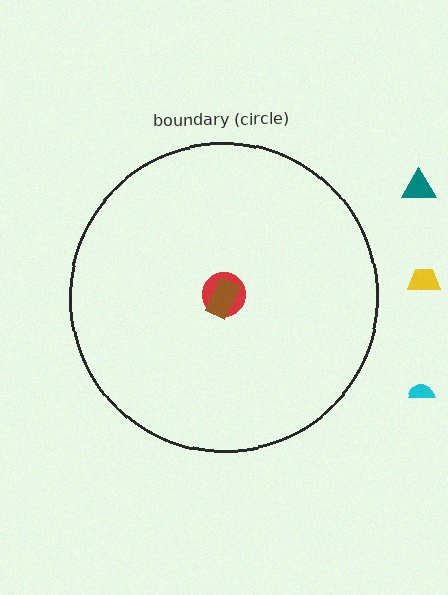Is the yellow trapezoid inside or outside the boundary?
Outside.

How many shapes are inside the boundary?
2 inside, 3 outside.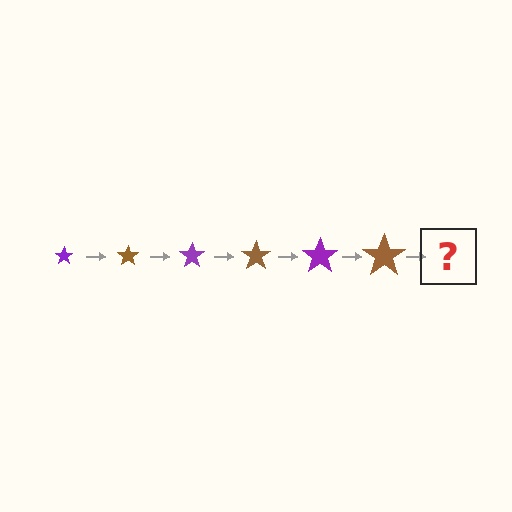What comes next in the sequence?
The next element should be a purple star, larger than the previous one.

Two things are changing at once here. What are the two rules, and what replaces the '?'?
The two rules are that the star grows larger each step and the color cycles through purple and brown. The '?' should be a purple star, larger than the previous one.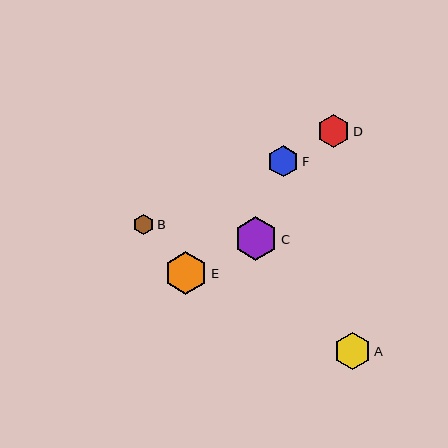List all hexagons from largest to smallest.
From largest to smallest: C, E, A, D, F, B.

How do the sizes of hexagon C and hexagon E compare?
Hexagon C and hexagon E are approximately the same size.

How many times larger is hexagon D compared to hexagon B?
Hexagon D is approximately 1.6 times the size of hexagon B.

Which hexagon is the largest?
Hexagon C is the largest with a size of approximately 44 pixels.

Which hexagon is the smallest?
Hexagon B is the smallest with a size of approximately 21 pixels.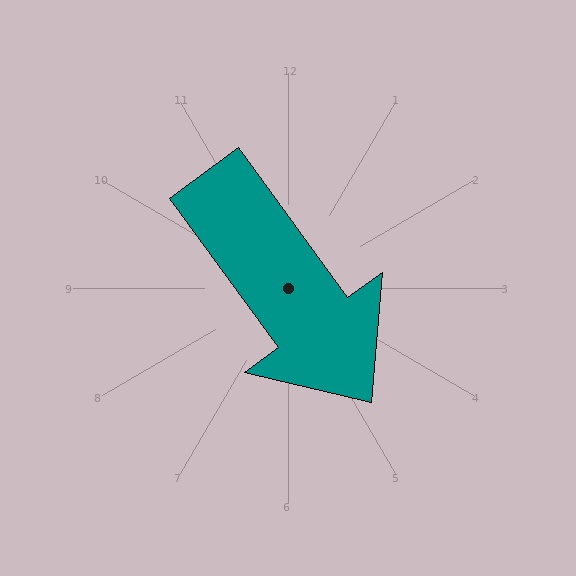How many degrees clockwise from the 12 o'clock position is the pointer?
Approximately 144 degrees.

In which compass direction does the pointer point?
Southeast.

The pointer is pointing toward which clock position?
Roughly 5 o'clock.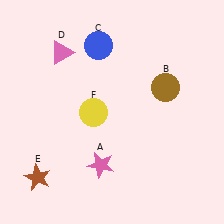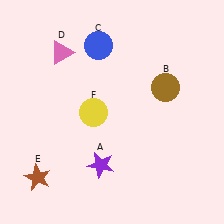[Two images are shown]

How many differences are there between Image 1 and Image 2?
There is 1 difference between the two images.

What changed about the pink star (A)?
In Image 1, A is pink. In Image 2, it changed to purple.